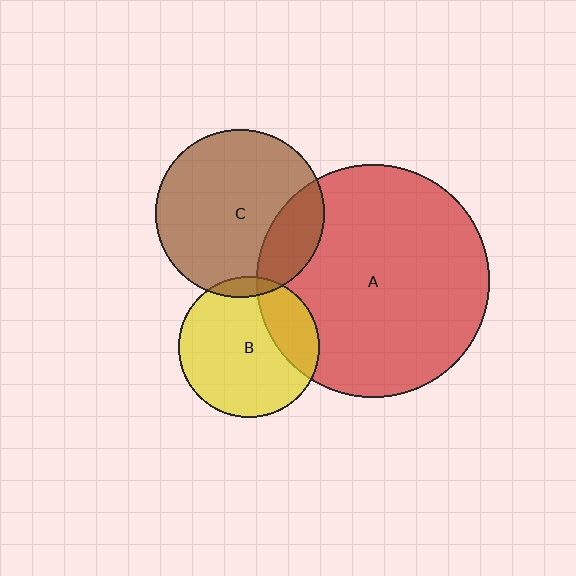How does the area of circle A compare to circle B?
Approximately 2.7 times.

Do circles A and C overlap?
Yes.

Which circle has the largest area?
Circle A (red).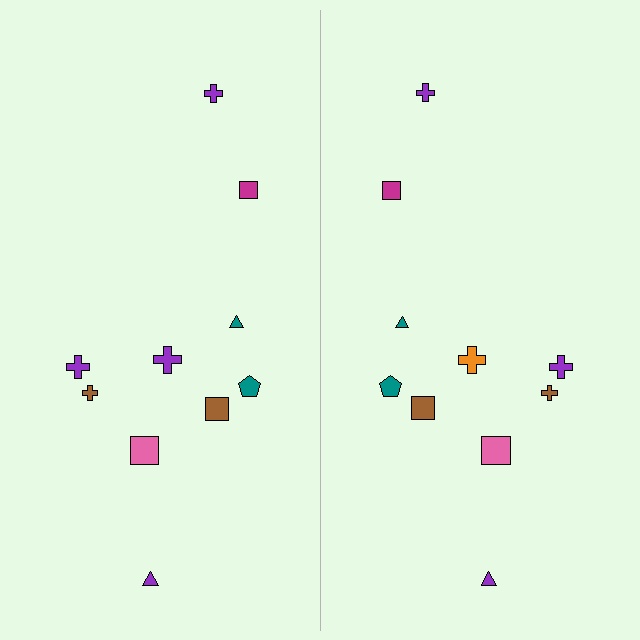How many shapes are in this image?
There are 20 shapes in this image.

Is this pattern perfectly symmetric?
No, the pattern is not perfectly symmetric. The orange cross on the right side breaks the symmetry — its mirror counterpart is purple.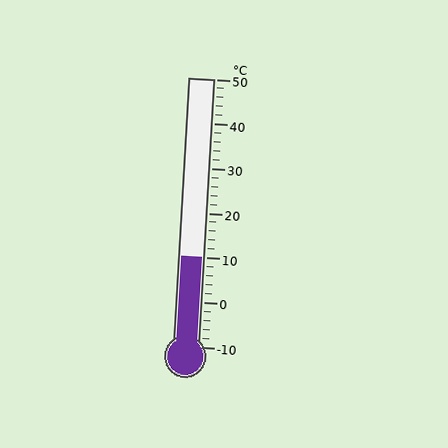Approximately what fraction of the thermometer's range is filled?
The thermometer is filled to approximately 35% of its range.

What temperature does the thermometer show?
The thermometer shows approximately 10°C.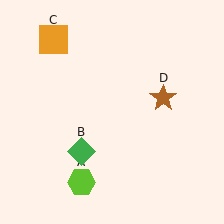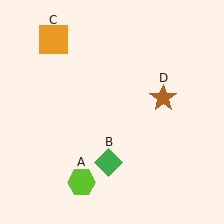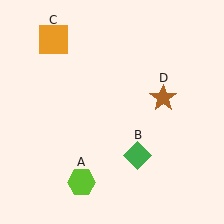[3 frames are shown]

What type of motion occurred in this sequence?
The green diamond (object B) rotated counterclockwise around the center of the scene.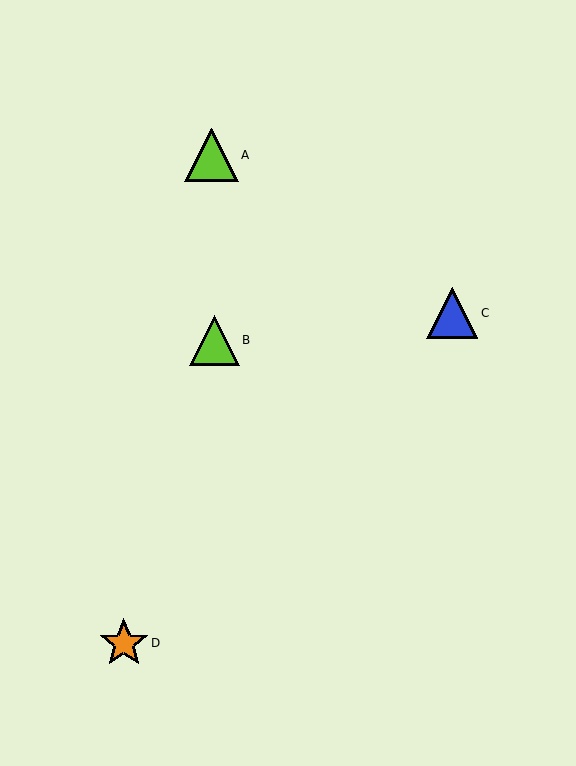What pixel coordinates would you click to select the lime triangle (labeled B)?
Click at (214, 340) to select the lime triangle B.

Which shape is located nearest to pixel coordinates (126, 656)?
The orange star (labeled D) at (124, 643) is nearest to that location.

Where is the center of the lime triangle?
The center of the lime triangle is at (214, 340).